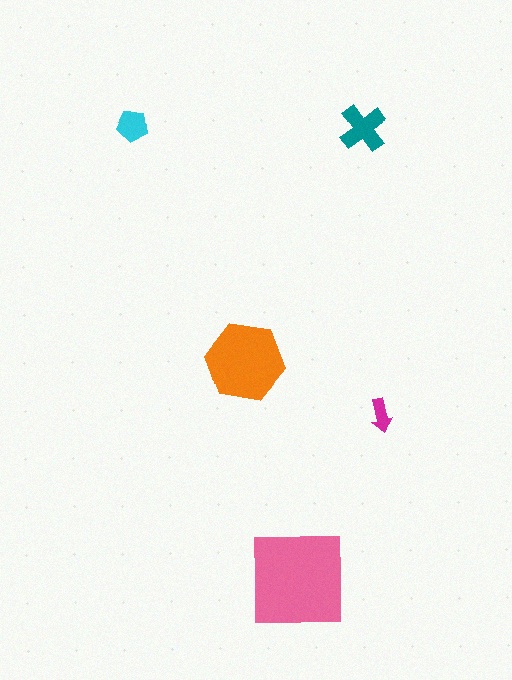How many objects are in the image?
There are 5 objects in the image.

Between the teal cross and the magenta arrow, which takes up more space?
The teal cross.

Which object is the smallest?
The magenta arrow.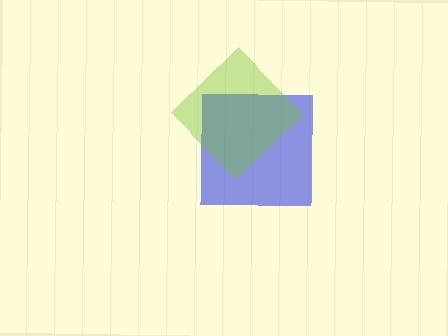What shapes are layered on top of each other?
The layered shapes are: a blue square, a lime diamond.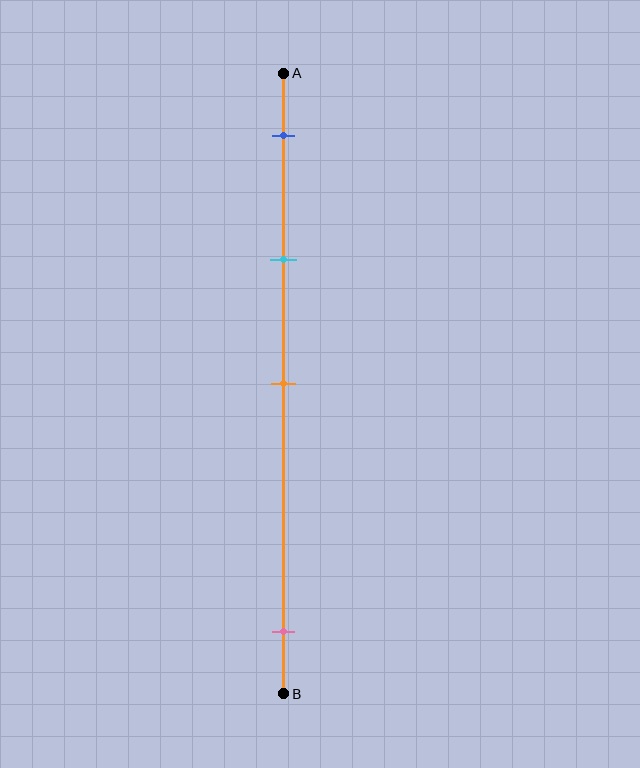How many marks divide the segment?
There are 4 marks dividing the segment.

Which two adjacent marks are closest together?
The blue and cyan marks are the closest adjacent pair.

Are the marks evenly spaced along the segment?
No, the marks are not evenly spaced.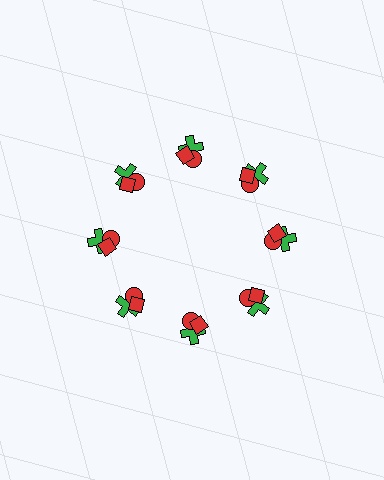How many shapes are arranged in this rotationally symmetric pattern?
There are 24 shapes, arranged in 8 groups of 3.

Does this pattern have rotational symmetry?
Yes, this pattern has 8-fold rotational symmetry. It looks the same after rotating 45 degrees around the center.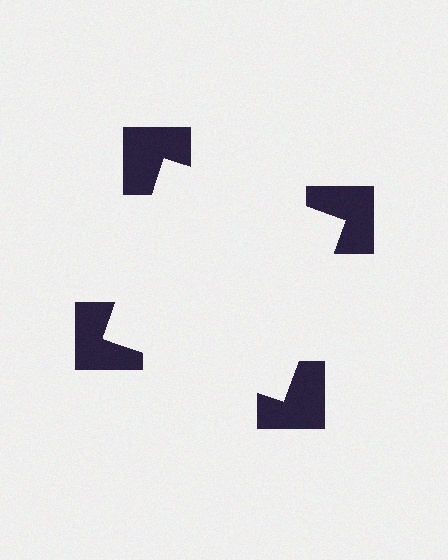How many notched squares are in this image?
There are 4 — one at each vertex of the illusory square.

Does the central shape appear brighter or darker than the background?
It typically appears slightly brighter than the background, even though no actual brightness change is drawn.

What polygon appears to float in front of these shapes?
An illusory square — its edges are inferred from the aligned wedge cuts in the notched squares, not physically drawn.